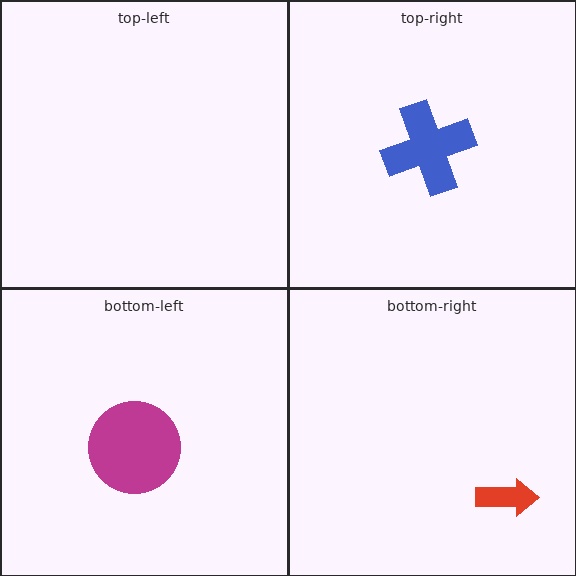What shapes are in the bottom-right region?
The red arrow.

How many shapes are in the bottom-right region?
1.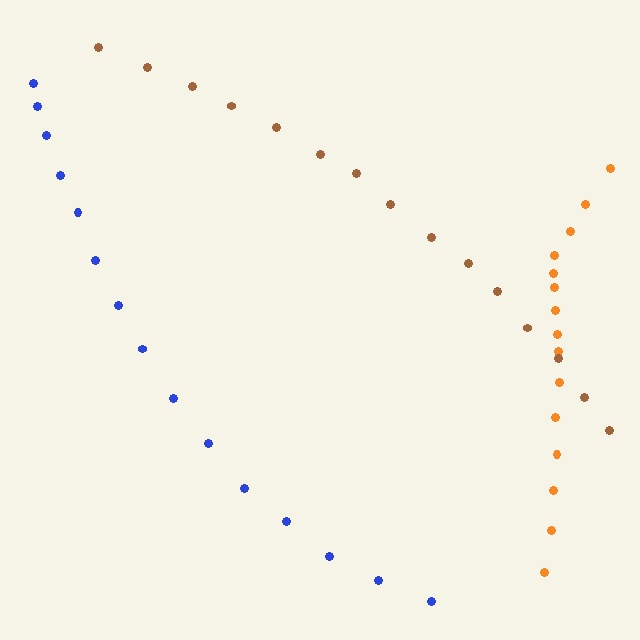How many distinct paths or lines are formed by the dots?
There are 3 distinct paths.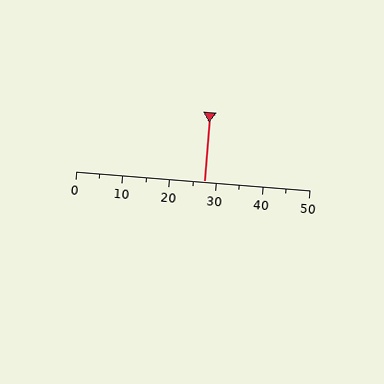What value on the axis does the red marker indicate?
The marker indicates approximately 27.5.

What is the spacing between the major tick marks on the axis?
The major ticks are spaced 10 apart.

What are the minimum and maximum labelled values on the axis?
The axis runs from 0 to 50.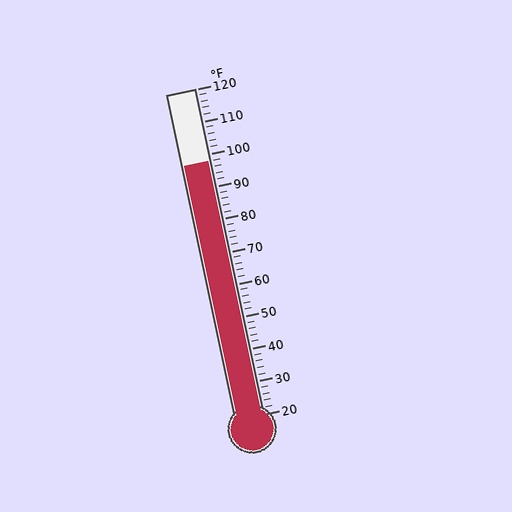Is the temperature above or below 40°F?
The temperature is above 40°F.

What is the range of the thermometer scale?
The thermometer scale ranges from 20°F to 120°F.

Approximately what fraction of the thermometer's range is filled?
The thermometer is filled to approximately 80% of its range.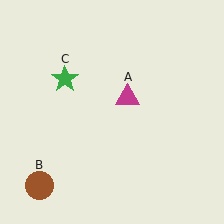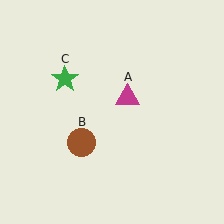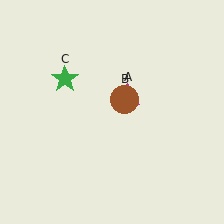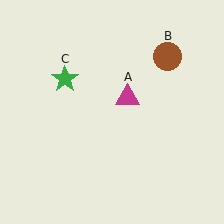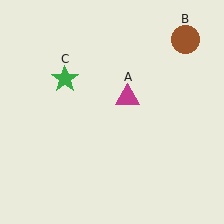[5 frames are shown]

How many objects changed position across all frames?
1 object changed position: brown circle (object B).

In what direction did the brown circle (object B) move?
The brown circle (object B) moved up and to the right.